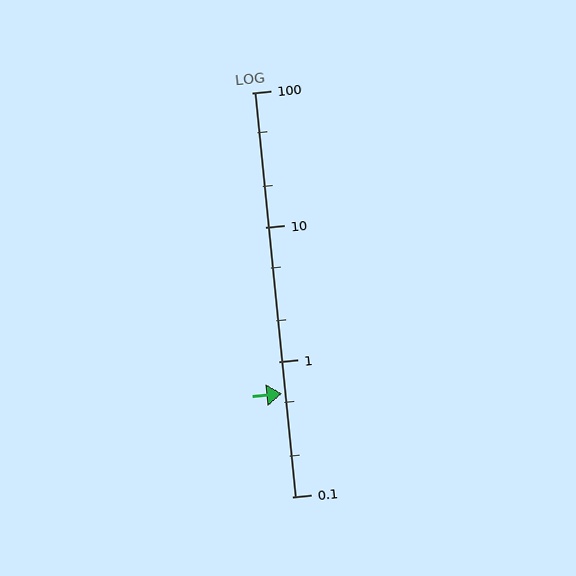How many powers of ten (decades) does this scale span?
The scale spans 3 decades, from 0.1 to 100.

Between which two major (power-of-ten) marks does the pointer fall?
The pointer is between 0.1 and 1.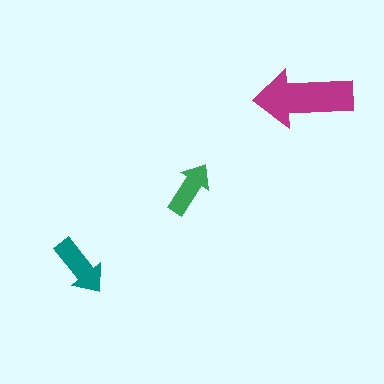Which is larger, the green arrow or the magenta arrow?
The magenta one.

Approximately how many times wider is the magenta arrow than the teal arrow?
About 1.5 times wider.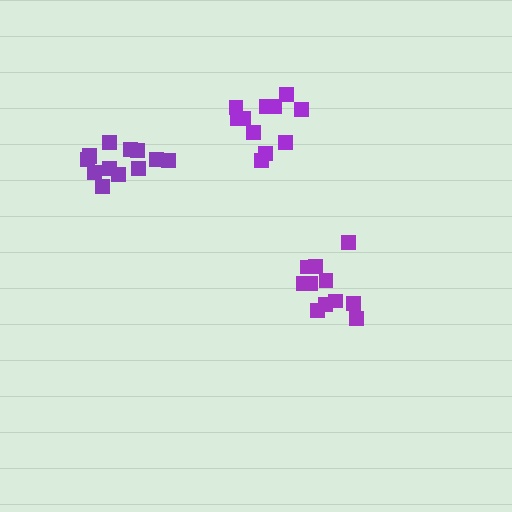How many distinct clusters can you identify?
There are 3 distinct clusters.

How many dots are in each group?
Group 1: 13 dots, Group 2: 11 dots, Group 3: 11 dots (35 total).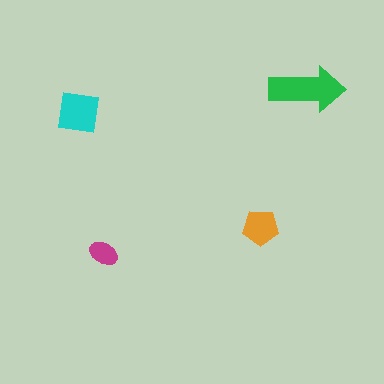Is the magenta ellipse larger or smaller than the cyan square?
Smaller.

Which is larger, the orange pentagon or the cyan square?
The cyan square.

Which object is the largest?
The green arrow.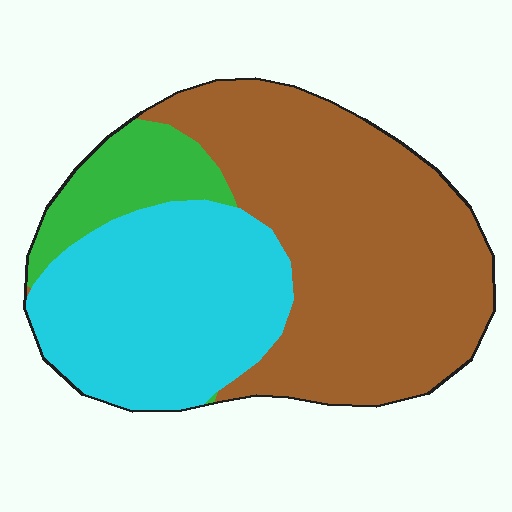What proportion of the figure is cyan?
Cyan takes up about one third (1/3) of the figure.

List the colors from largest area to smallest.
From largest to smallest: brown, cyan, green.